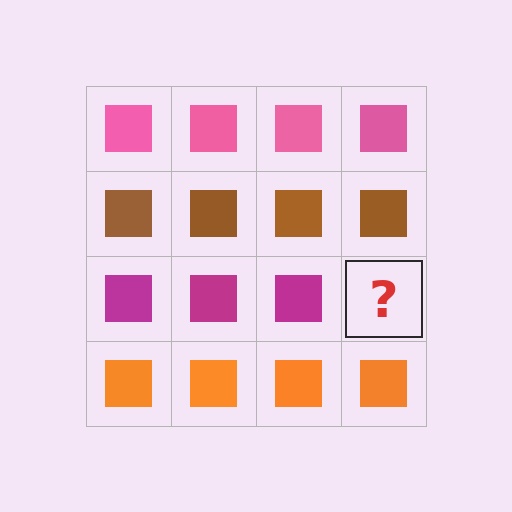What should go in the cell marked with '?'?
The missing cell should contain a magenta square.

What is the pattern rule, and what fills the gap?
The rule is that each row has a consistent color. The gap should be filled with a magenta square.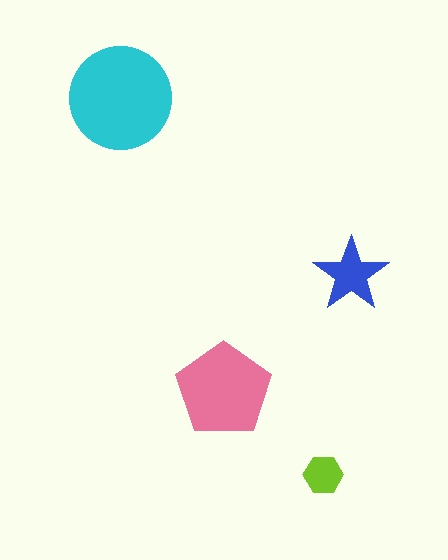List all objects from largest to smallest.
The cyan circle, the pink pentagon, the blue star, the lime hexagon.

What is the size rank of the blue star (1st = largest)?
3rd.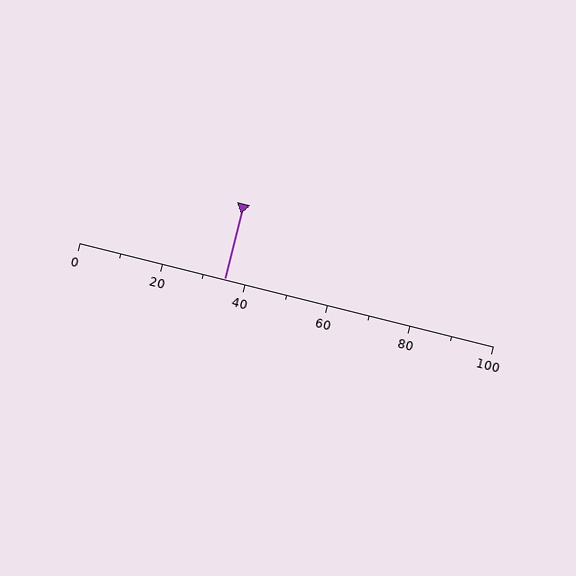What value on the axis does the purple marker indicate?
The marker indicates approximately 35.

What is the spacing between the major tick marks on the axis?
The major ticks are spaced 20 apart.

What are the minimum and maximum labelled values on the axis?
The axis runs from 0 to 100.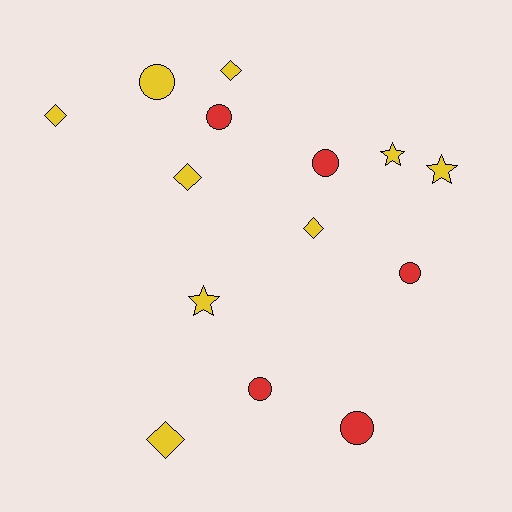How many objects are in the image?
There are 14 objects.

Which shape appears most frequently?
Circle, with 6 objects.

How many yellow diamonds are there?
There are 5 yellow diamonds.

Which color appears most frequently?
Yellow, with 9 objects.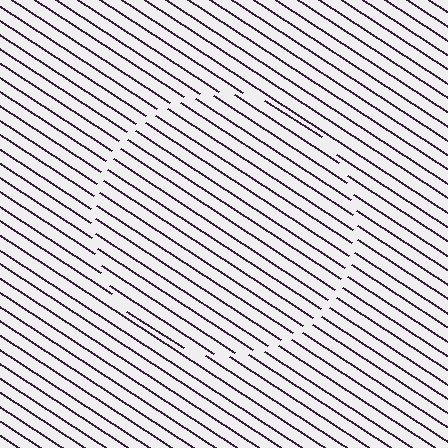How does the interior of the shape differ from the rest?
The interior of the shape contains the same grating, shifted by half a period — the contour is defined by the phase discontinuity where line-ends from the inner and outer gratings abut.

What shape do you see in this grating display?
An illusory circle. The interior of the shape contains the same grating, shifted by half a period — the contour is defined by the phase discontinuity where line-ends from the inner and outer gratings abut.